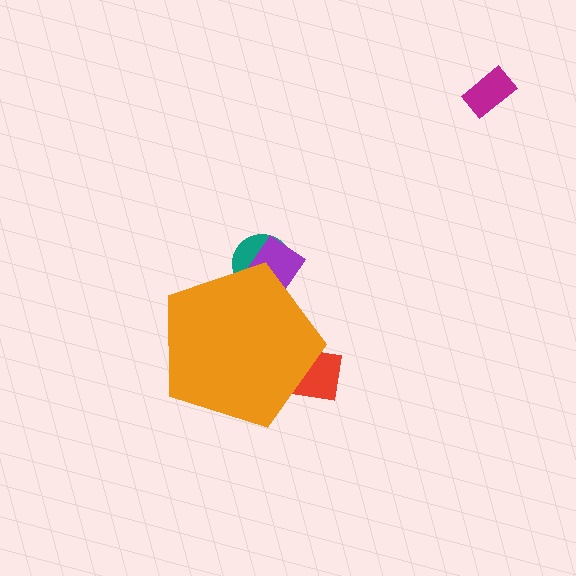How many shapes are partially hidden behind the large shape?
3 shapes are partially hidden.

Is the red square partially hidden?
Yes, the red square is partially hidden behind the orange pentagon.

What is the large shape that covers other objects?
An orange pentagon.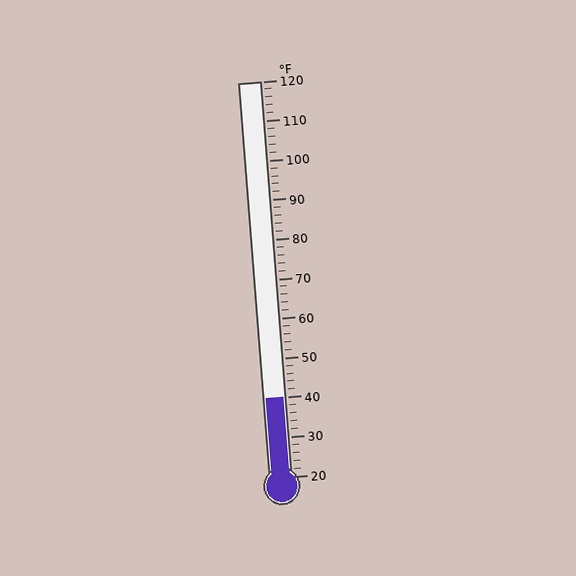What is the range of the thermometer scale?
The thermometer scale ranges from 20°F to 120°F.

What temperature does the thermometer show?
The thermometer shows approximately 40°F.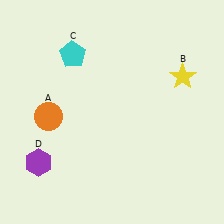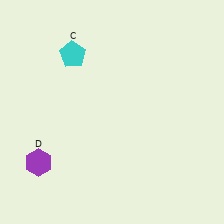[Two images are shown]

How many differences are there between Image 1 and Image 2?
There are 2 differences between the two images.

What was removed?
The yellow star (B), the orange circle (A) were removed in Image 2.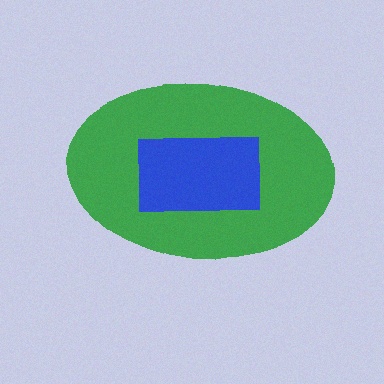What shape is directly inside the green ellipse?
The blue rectangle.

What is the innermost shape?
The blue rectangle.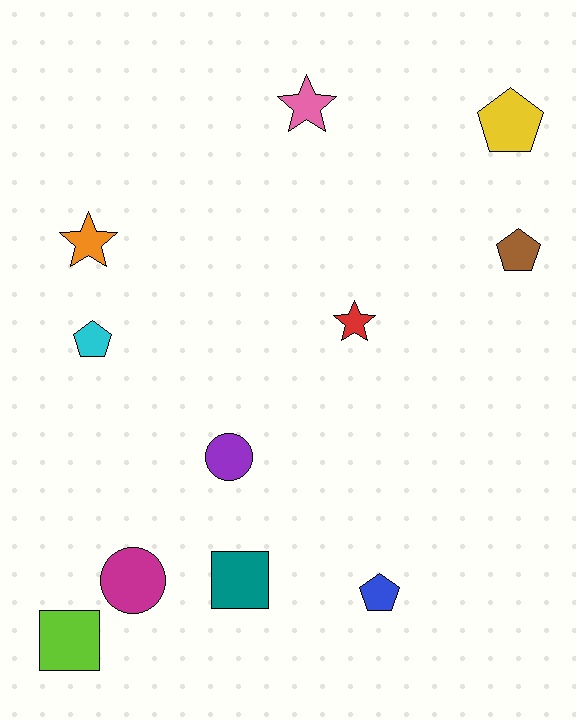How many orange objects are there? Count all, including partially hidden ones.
There is 1 orange object.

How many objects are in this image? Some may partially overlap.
There are 11 objects.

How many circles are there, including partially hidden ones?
There are 2 circles.